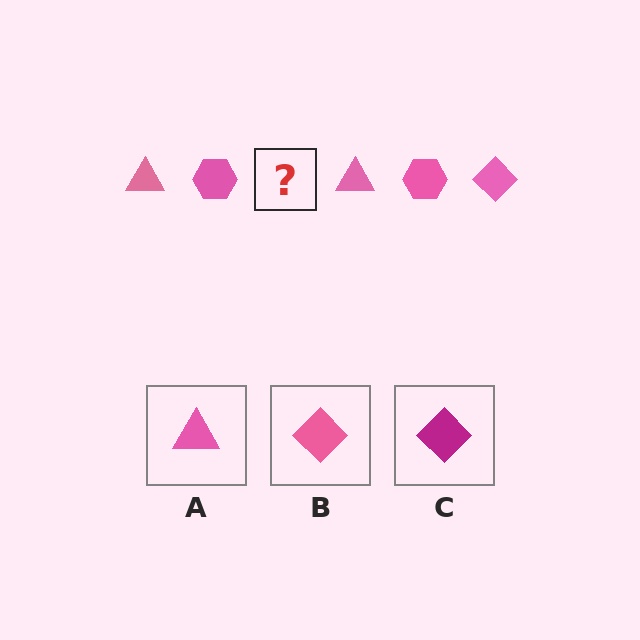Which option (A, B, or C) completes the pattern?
B.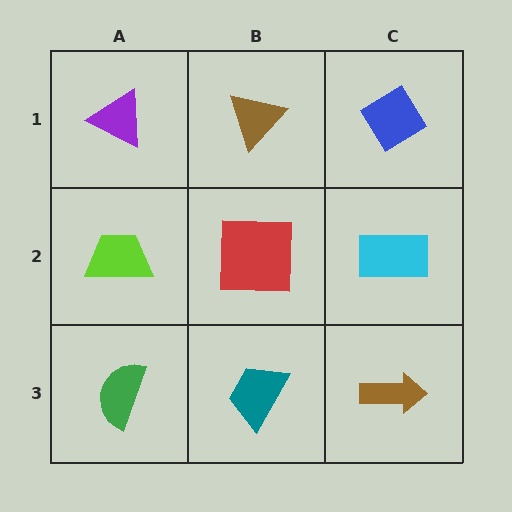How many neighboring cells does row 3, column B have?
3.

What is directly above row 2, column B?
A brown triangle.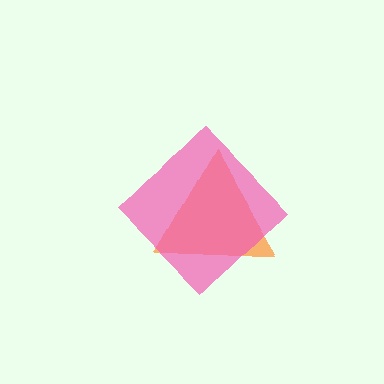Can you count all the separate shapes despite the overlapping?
Yes, there are 2 separate shapes.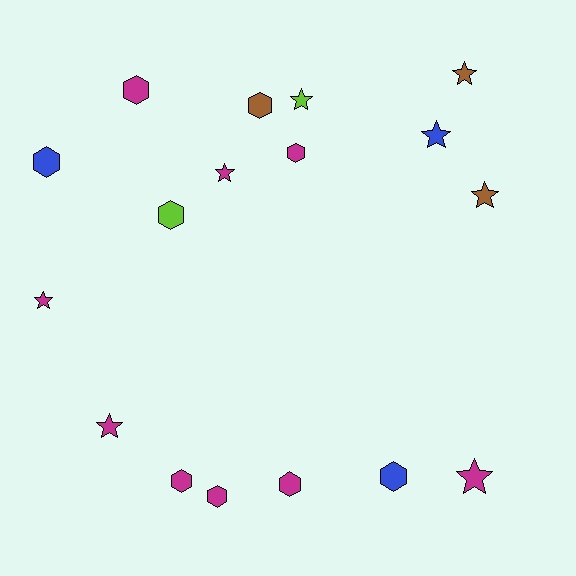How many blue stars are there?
There is 1 blue star.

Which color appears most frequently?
Magenta, with 9 objects.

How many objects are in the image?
There are 17 objects.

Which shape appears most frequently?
Hexagon, with 9 objects.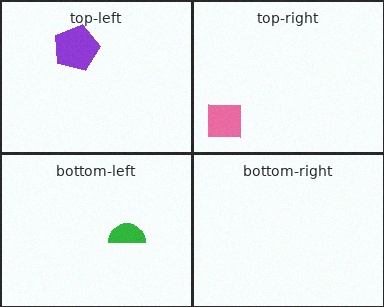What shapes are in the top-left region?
The purple pentagon.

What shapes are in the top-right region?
The pink square.